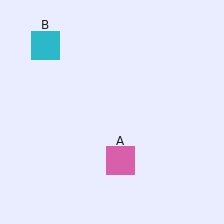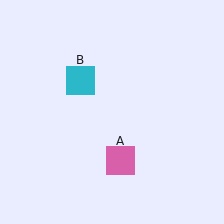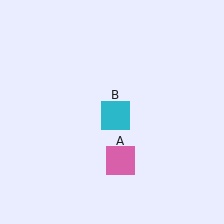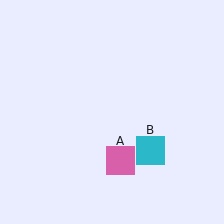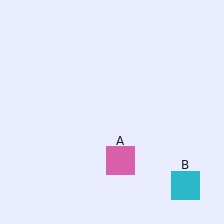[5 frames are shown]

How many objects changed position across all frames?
1 object changed position: cyan square (object B).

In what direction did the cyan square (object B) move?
The cyan square (object B) moved down and to the right.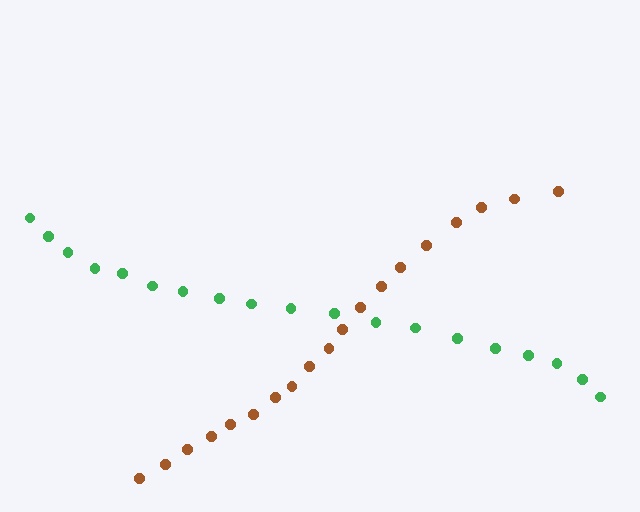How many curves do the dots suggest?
There are 2 distinct paths.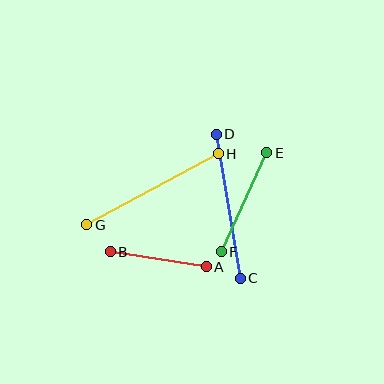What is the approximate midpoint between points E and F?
The midpoint is at approximately (244, 202) pixels.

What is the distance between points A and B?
The distance is approximately 97 pixels.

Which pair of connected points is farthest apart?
Points G and H are farthest apart.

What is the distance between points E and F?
The distance is approximately 109 pixels.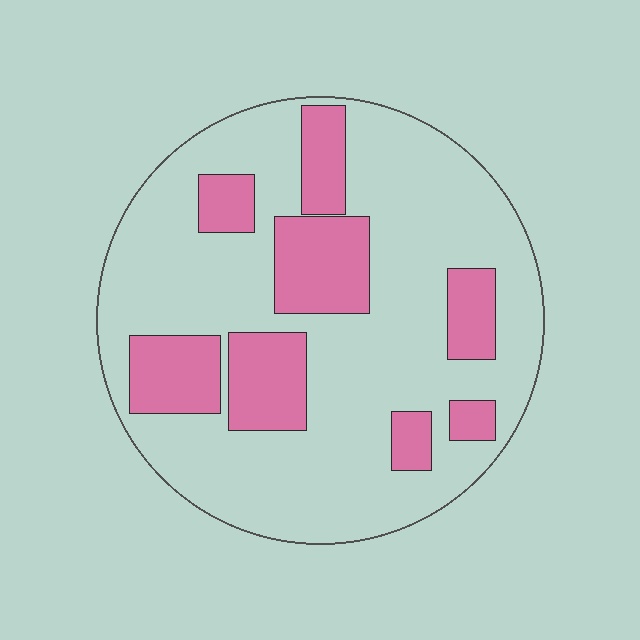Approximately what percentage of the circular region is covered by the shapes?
Approximately 25%.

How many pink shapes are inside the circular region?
8.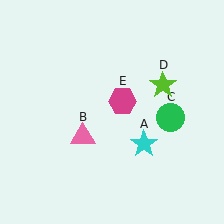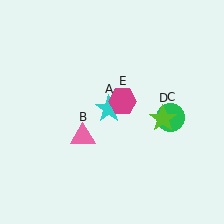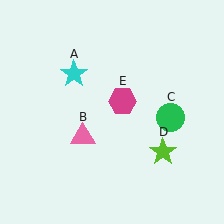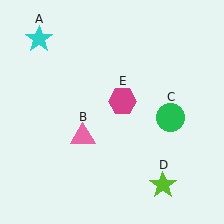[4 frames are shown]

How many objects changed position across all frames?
2 objects changed position: cyan star (object A), lime star (object D).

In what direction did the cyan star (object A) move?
The cyan star (object A) moved up and to the left.